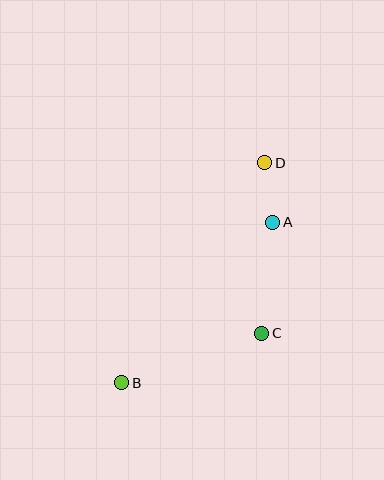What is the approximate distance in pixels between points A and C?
The distance between A and C is approximately 111 pixels.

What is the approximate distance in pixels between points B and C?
The distance between B and C is approximately 148 pixels.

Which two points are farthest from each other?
Points B and D are farthest from each other.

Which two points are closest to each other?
Points A and D are closest to each other.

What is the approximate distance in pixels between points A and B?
The distance between A and B is approximately 220 pixels.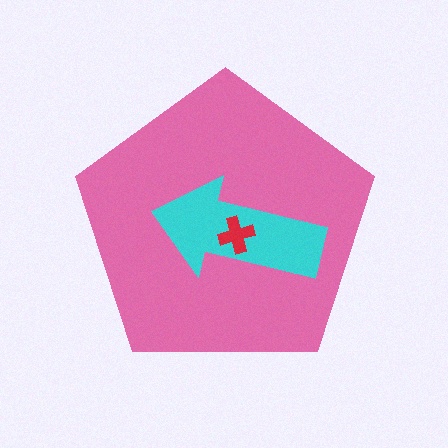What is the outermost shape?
The pink pentagon.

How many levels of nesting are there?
3.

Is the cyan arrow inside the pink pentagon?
Yes.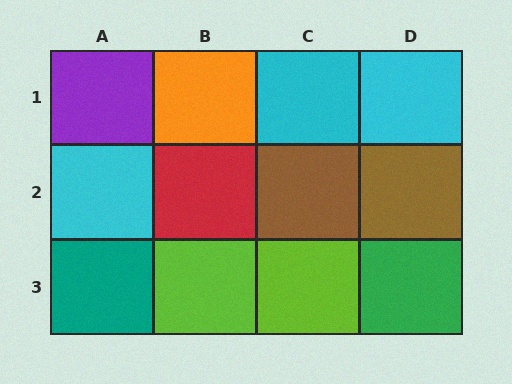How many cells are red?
1 cell is red.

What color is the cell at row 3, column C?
Lime.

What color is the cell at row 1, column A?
Purple.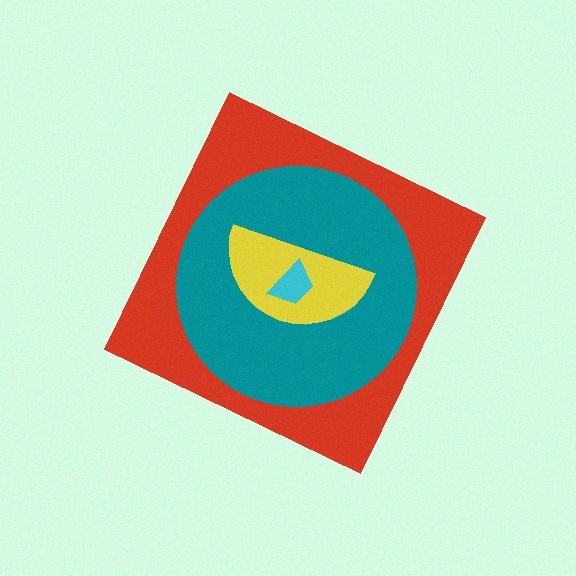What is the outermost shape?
The red diamond.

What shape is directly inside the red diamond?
The teal circle.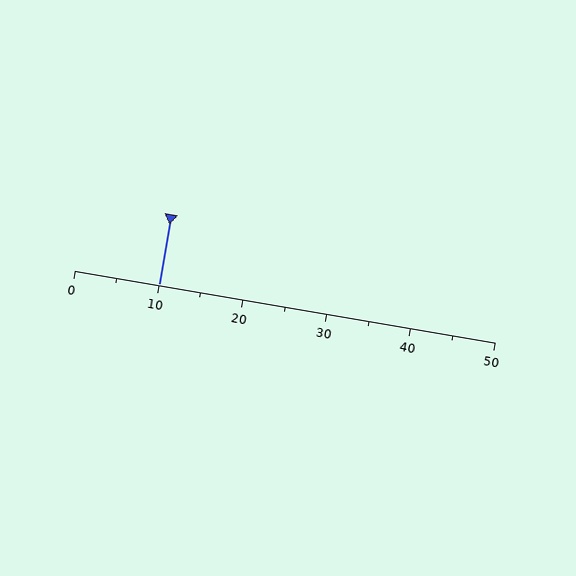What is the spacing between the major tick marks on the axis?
The major ticks are spaced 10 apart.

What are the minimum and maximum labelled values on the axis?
The axis runs from 0 to 50.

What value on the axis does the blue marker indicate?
The marker indicates approximately 10.